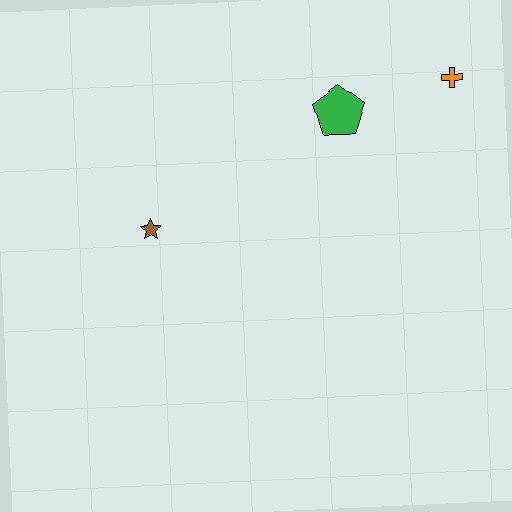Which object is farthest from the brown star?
The orange cross is farthest from the brown star.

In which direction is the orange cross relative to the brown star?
The orange cross is to the right of the brown star.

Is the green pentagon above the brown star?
Yes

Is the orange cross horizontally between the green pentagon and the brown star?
No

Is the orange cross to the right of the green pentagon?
Yes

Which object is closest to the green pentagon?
The orange cross is closest to the green pentagon.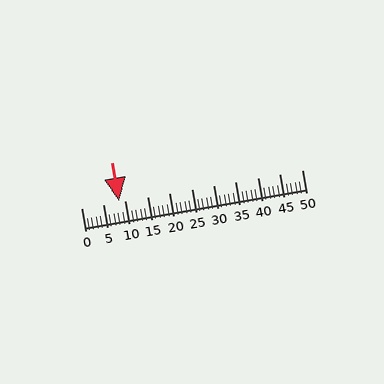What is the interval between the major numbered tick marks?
The major tick marks are spaced 5 units apart.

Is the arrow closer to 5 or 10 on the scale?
The arrow is closer to 10.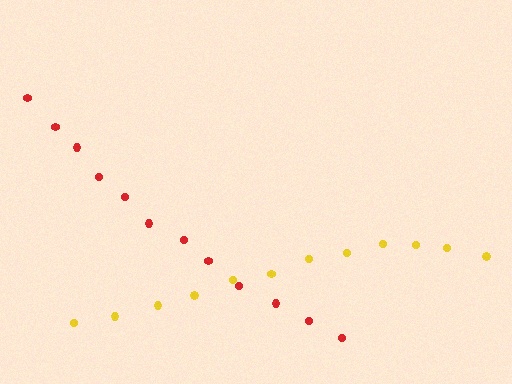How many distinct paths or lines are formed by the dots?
There are 2 distinct paths.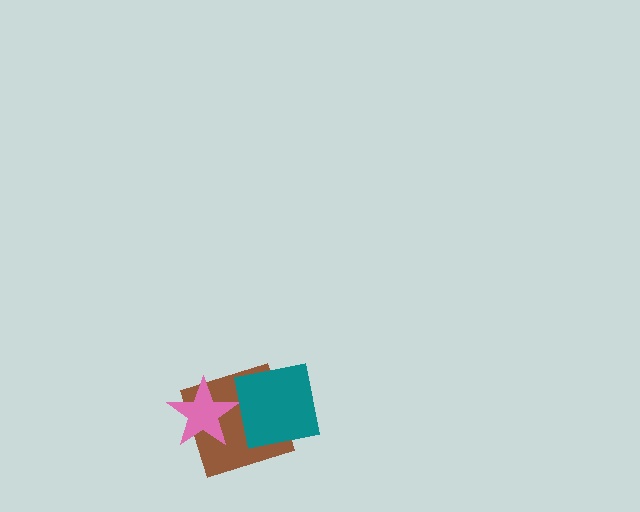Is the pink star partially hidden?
No, no other shape covers it.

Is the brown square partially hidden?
Yes, it is partially covered by another shape.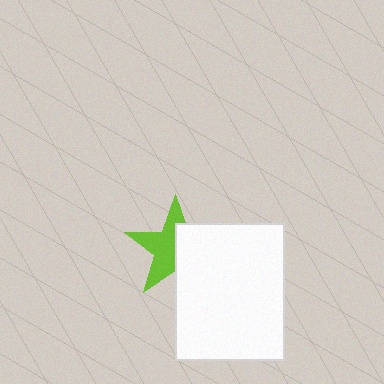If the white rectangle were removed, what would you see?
You would see the complete lime star.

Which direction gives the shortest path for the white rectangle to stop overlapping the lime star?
Moving right gives the shortest separation.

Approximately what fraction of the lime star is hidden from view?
Roughly 45% of the lime star is hidden behind the white rectangle.